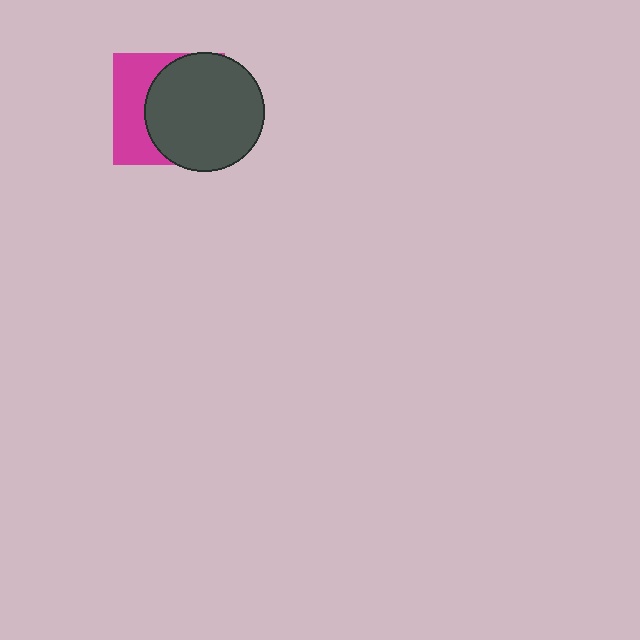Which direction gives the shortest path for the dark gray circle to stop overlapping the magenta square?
Moving right gives the shortest separation.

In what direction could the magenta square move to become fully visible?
The magenta square could move left. That would shift it out from behind the dark gray circle entirely.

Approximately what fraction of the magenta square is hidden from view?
Roughly 63% of the magenta square is hidden behind the dark gray circle.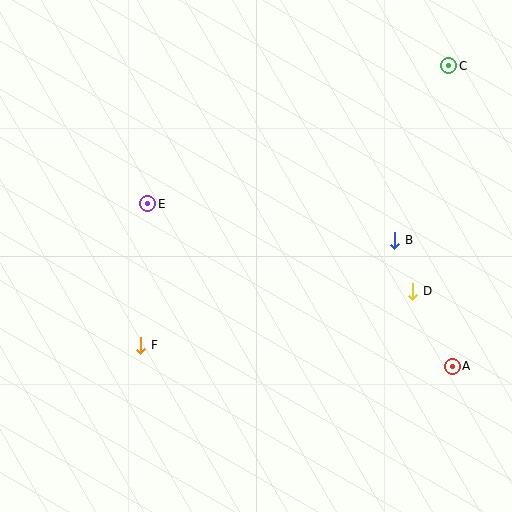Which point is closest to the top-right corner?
Point C is closest to the top-right corner.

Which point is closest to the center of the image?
Point E at (148, 204) is closest to the center.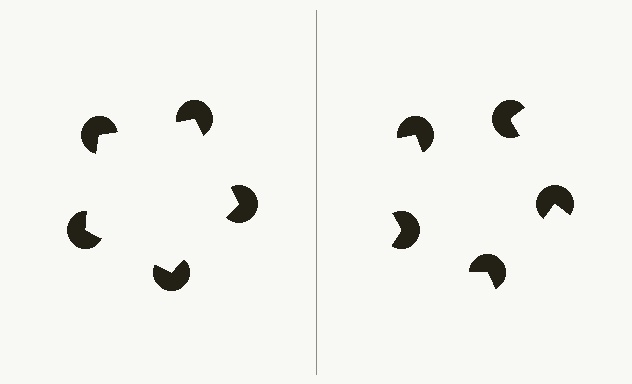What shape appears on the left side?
An illusory pentagon.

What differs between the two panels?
The pac-man discs are positioned identically on both sides; only the wedge orientations differ. On the left they align to a pentagon; on the right they are misaligned.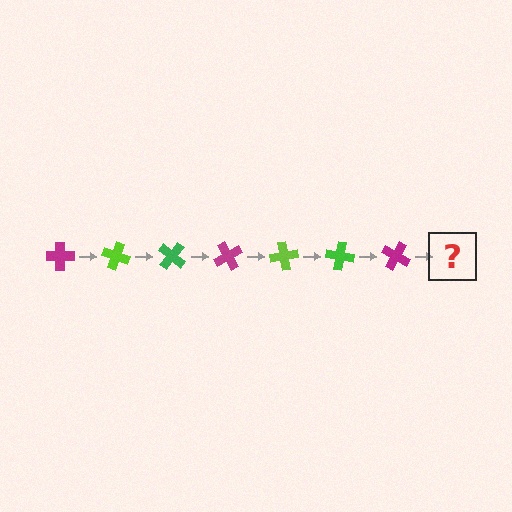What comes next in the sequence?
The next element should be a lime cross, rotated 140 degrees from the start.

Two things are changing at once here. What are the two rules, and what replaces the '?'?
The two rules are that it rotates 20 degrees each step and the color cycles through magenta, lime, and green. The '?' should be a lime cross, rotated 140 degrees from the start.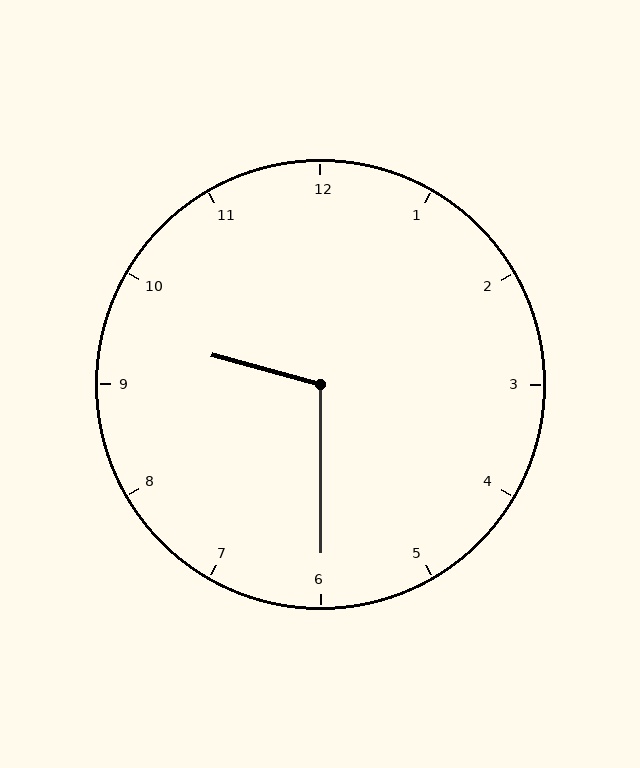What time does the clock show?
9:30.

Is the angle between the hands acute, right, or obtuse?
It is obtuse.